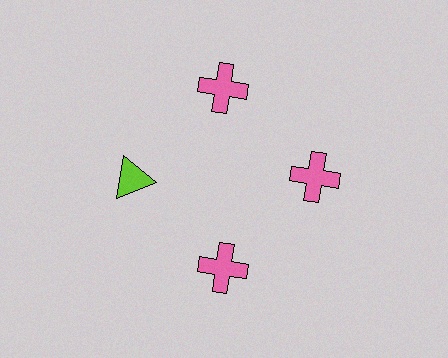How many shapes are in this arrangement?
There are 4 shapes arranged in a ring pattern.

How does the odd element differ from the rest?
It differs in both color (lime instead of pink) and shape (triangle instead of cross).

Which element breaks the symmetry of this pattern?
The lime triangle at roughly the 9 o'clock position breaks the symmetry. All other shapes are pink crosses.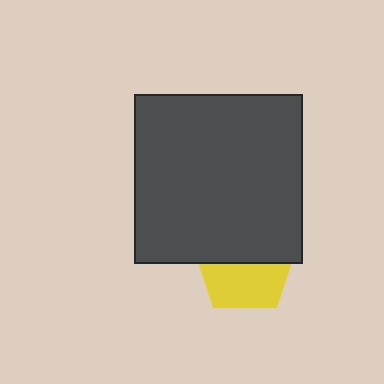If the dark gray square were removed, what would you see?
You would see the complete yellow pentagon.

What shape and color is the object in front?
The object in front is a dark gray square.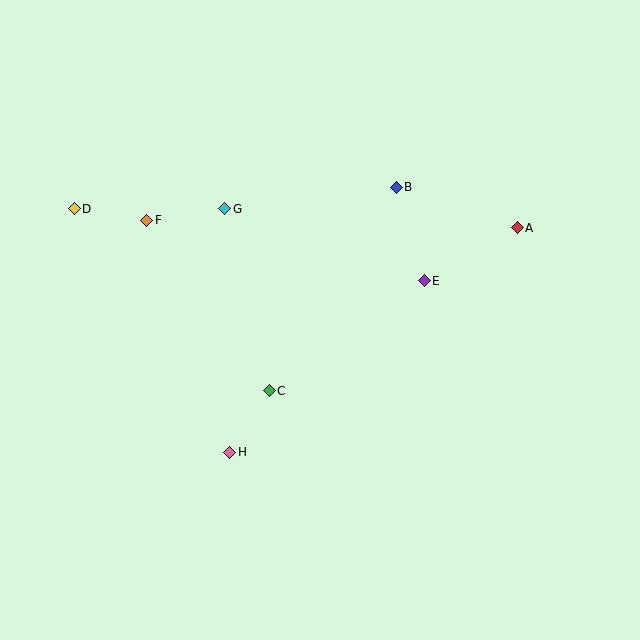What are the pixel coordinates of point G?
Point G is at (225, 209).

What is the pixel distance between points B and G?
The distance between B and G is 173 pixels.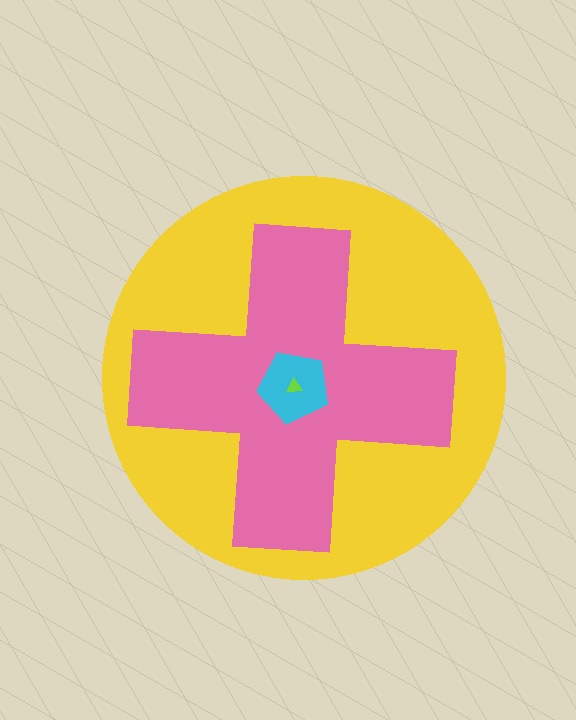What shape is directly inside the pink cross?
The cyan pentagon.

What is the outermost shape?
The yellow circle.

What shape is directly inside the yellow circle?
The pink cross.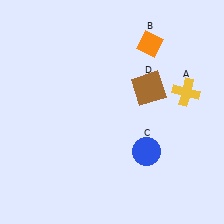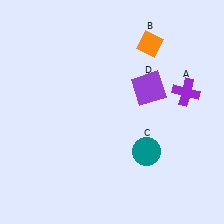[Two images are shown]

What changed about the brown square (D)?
In Image 1, D is brown. In Image 2, it changed to purple.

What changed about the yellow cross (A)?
In Image 1, A is yellow. In Image 2, it changed to purple.